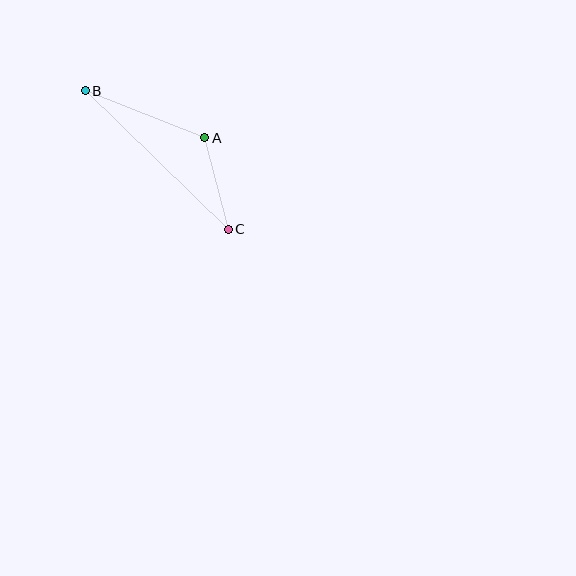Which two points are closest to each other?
Points A and C are closest to each other.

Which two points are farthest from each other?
Points B and C are farthest from each other.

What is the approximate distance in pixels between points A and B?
The distance between A and B is approximately 128 pixels.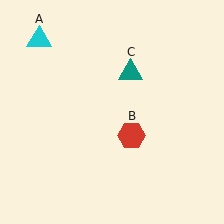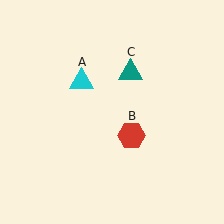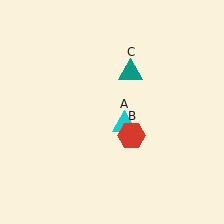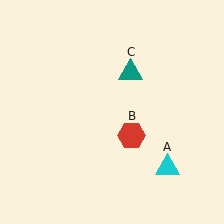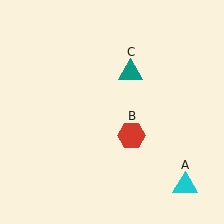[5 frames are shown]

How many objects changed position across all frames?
1 object changed position: cyan triangle (object A).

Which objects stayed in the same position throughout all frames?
Red hexagon (object B) and teal triangle (object C) remained stationary.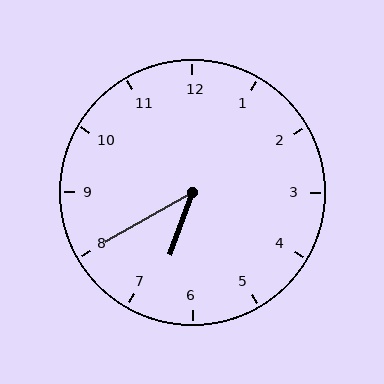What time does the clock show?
6:40.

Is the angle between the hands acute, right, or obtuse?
It is acute.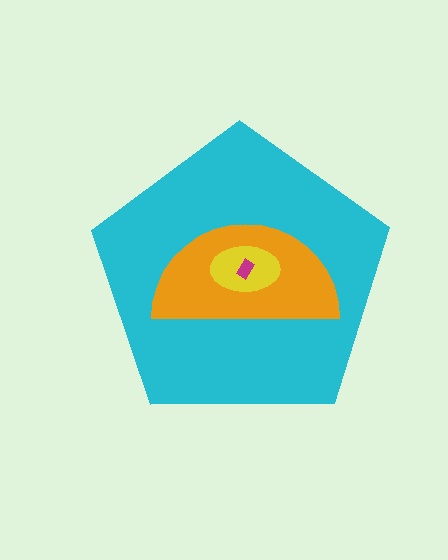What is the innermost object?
The magenta rectangle.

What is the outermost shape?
The cyan pentagon.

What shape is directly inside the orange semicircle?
The yellow ellipse.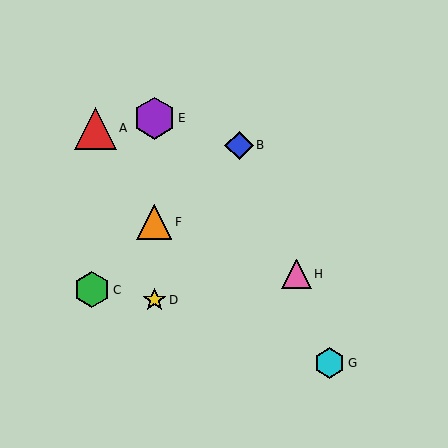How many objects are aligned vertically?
3 objects (D, E, F) are aligned vertically.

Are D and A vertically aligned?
No, D is at x≈154 and A is at x≈95.